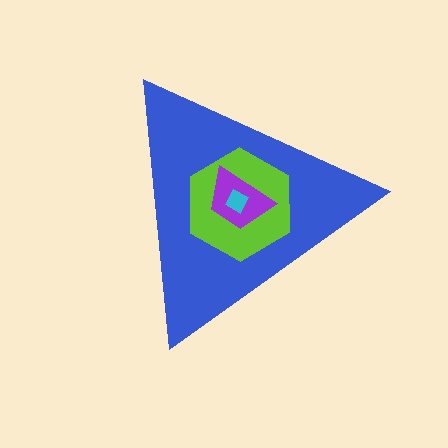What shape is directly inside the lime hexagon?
The purple trapezoid.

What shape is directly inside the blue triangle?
The lime hexagon.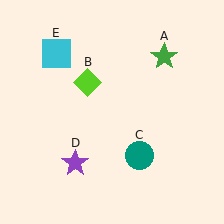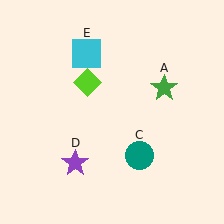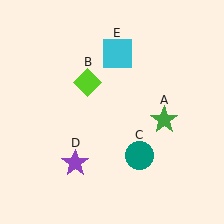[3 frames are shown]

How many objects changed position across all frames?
2 objects changed position: green star (object A), cyan square (object E).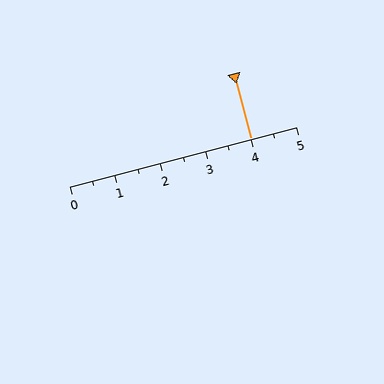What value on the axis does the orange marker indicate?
The marker indicates approximately 4.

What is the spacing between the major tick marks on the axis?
The major ticks are spaced 1 apart.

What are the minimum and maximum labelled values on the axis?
The axis runs from 0 to 5.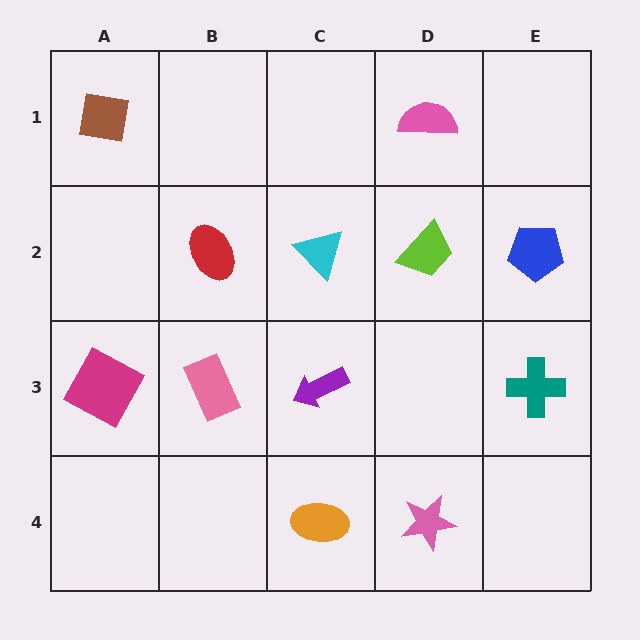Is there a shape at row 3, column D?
No, that cell is empty.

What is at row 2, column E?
A blue pentagon.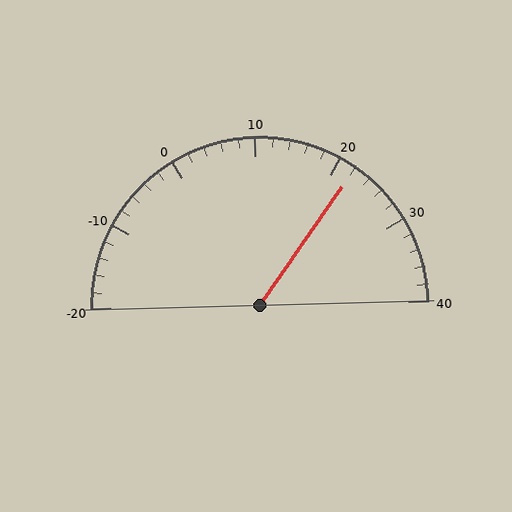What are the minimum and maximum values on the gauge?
The gauge ranges from -20 to 40.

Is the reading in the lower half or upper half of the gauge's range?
The reading is in the upper half of the range (-20 to 40).